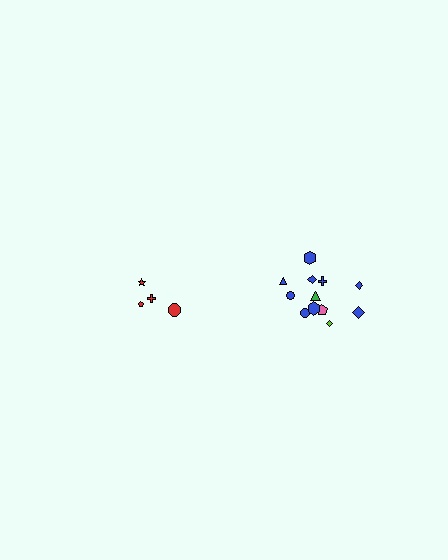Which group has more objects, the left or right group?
The right group.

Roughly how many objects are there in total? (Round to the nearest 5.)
Roughly 15 objects in total.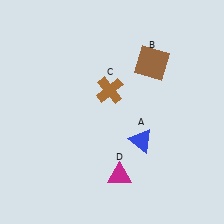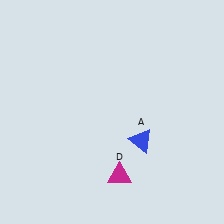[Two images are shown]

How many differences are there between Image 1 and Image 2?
There are 2 differences between the two images.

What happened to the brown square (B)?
The brown square (B) was removed in Image 2. It was in the top-right area of Image 1.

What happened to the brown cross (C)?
The brown cross (C) was removed in Image 2. It was in the top-left area of Image 1.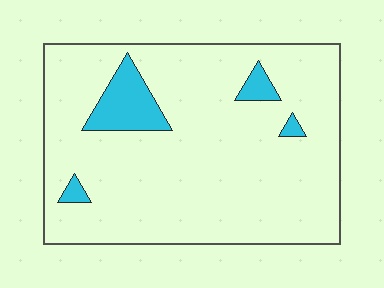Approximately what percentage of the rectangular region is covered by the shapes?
Approximately 10%.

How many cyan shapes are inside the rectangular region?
4.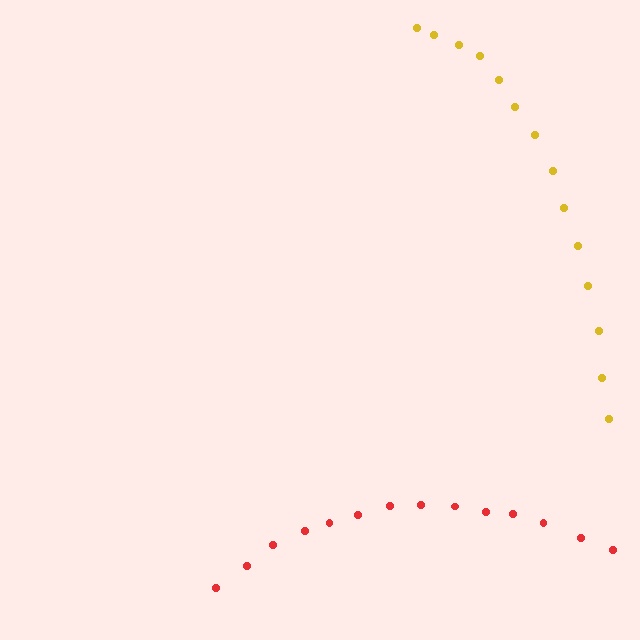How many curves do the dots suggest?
There are 2 distinct paths.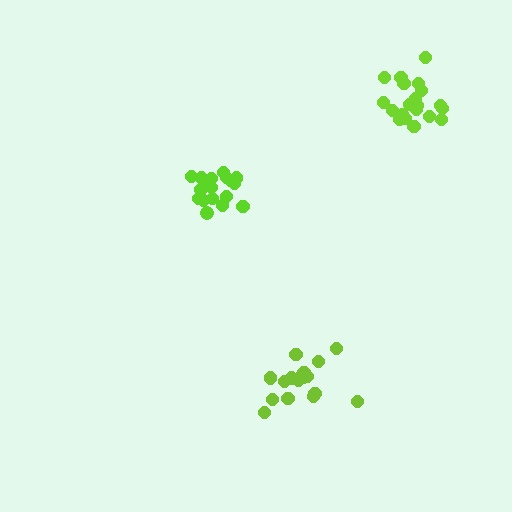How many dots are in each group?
Group 1: 18 dots, Group 2: 18 dots, Group 3: 21 dots (57 total).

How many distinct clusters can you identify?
There are 3 distinct clusters.